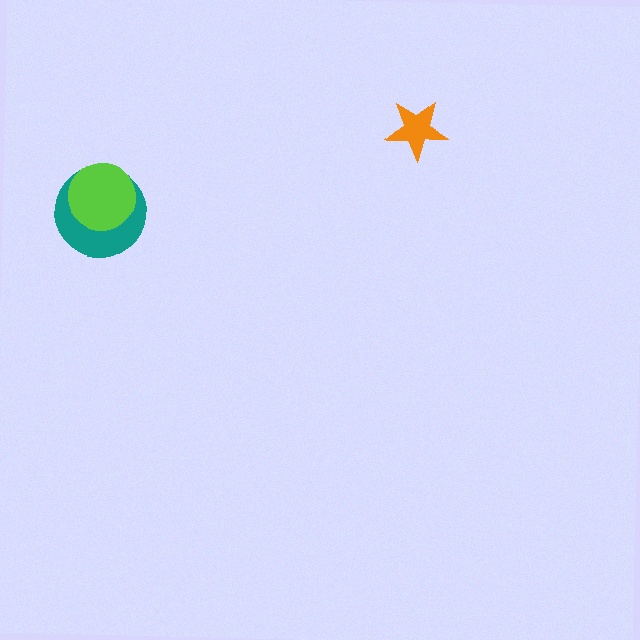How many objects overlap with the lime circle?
1 object overlaps with the lime circle.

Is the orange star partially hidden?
No, no other shape covers it.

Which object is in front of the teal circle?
The lime circle is in front of the teal circle.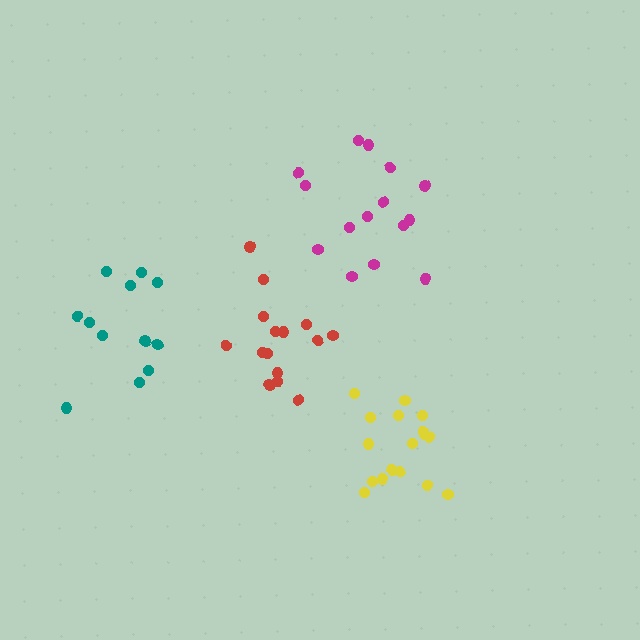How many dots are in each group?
Group 1: 12 dots, Group 2: 17 dots, Group 3: 15 dots, Group 4: 15 dots (59 total).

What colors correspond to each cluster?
The clusters are colored: teal, yellow, red, magenta.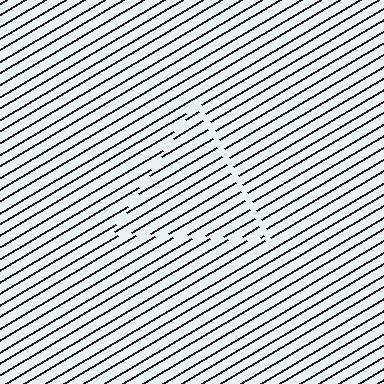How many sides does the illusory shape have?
3 sides — the line-ends trace a triangle.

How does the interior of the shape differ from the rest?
The interior of the shape contains the same grating, shifted by half a period — the contour is defined by the phase discontinuity where line-ends from the inner and outer gratings abut.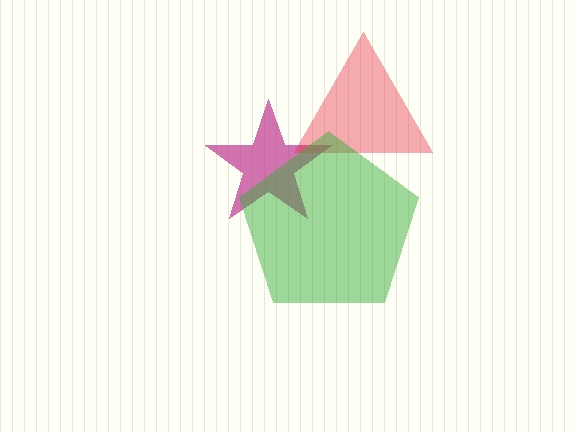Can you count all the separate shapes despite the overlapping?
Yes, there are 3 separate shapes.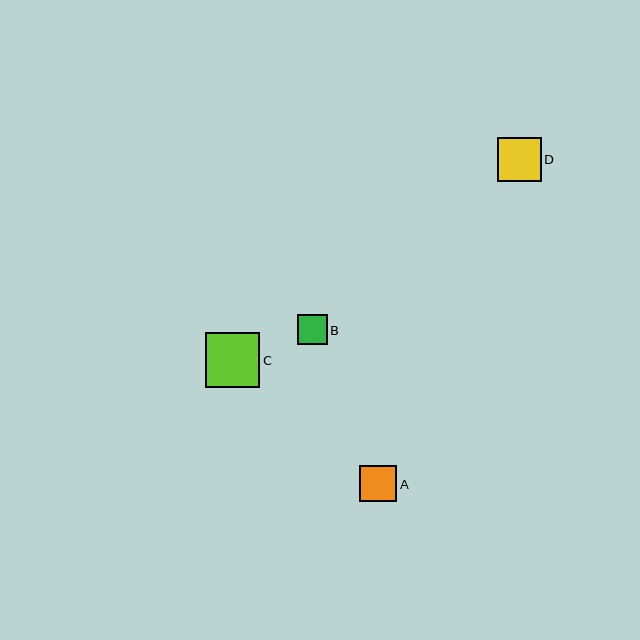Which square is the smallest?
Square B is the smallest with a size of approximately 30 pixels.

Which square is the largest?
Square C is the largest with a size of approximately 54 pixels.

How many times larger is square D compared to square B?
Square D is approximately 1.5 times the size of square B.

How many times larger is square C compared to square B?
Square C is approximately 1.8 times the size of square B.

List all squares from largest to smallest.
From largest to smallest: C, D, A, B.